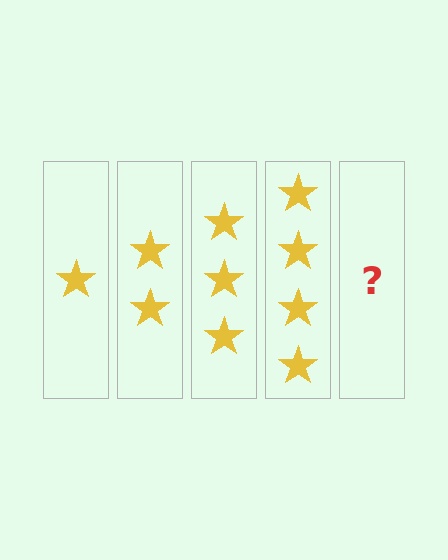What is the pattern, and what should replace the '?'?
The pattern is that each step adds one more star. The '?' should be 5 stars.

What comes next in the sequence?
The next element should be 5 stars.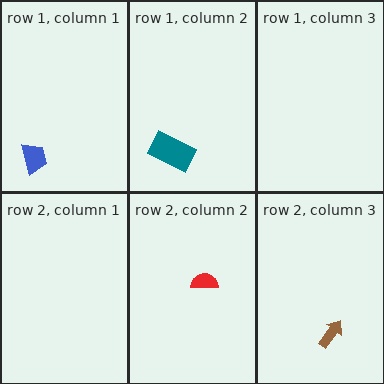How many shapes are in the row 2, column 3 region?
1.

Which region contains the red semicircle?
The row 2, column 2 region.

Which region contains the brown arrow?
The row 2, column 3 region.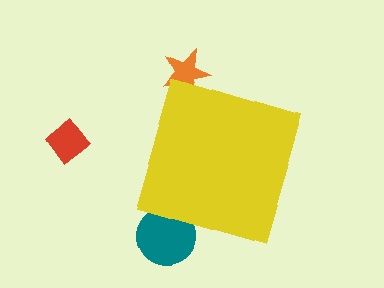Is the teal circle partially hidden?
Yes, the teal circle is partially hidden behind the yellow diamond.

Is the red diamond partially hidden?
No, the red diamond is fully visible.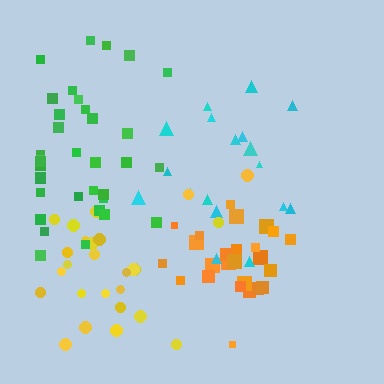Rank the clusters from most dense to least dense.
orange, yellow, green, cyan.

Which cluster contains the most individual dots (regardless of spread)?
Green (35).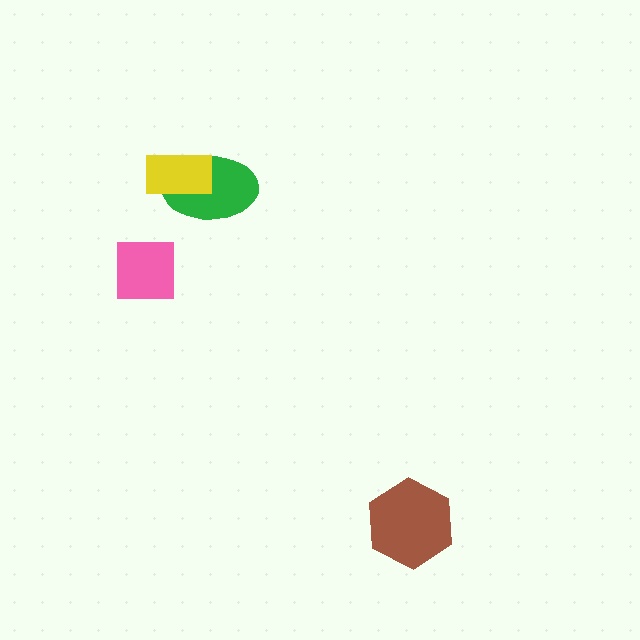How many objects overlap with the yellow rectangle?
1 object overlaps with the yellow rectangle.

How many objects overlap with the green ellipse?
1 object overlaps with the green ellipse.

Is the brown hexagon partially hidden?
No, no other shape covers it.